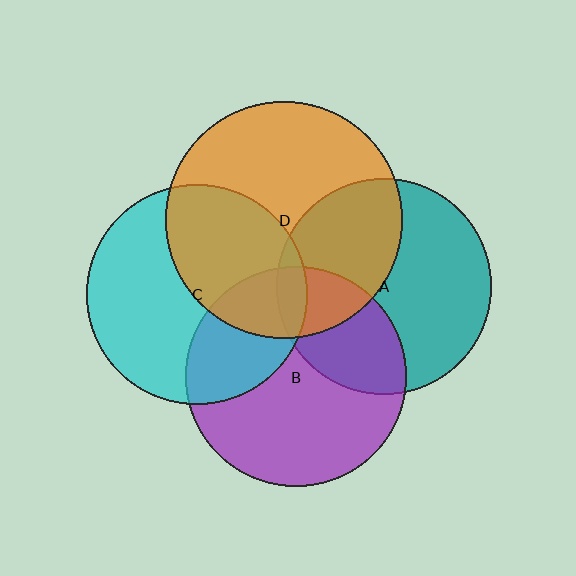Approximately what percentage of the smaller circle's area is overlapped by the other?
Approximately 20%.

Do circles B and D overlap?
Yes.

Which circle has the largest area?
Circle D (orange).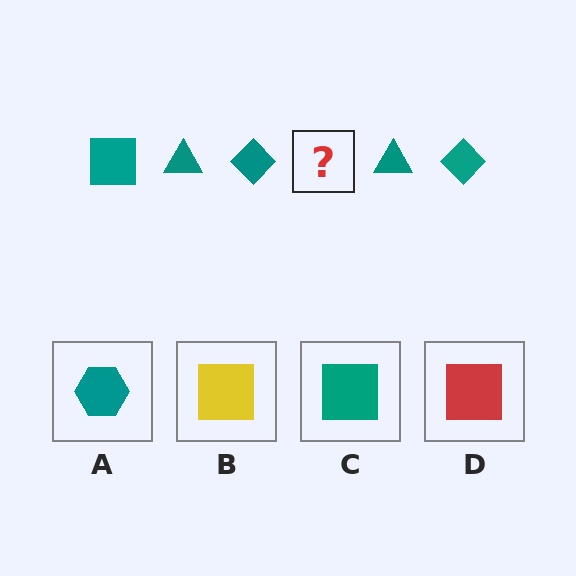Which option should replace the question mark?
Option C.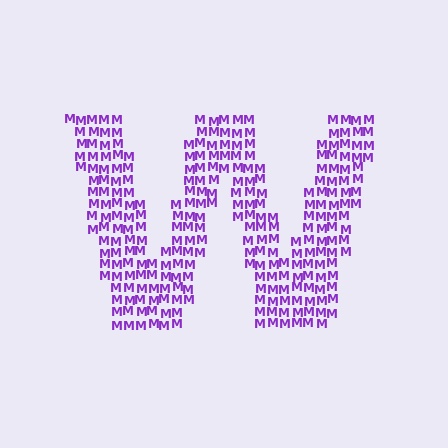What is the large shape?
The large shape is the letter W.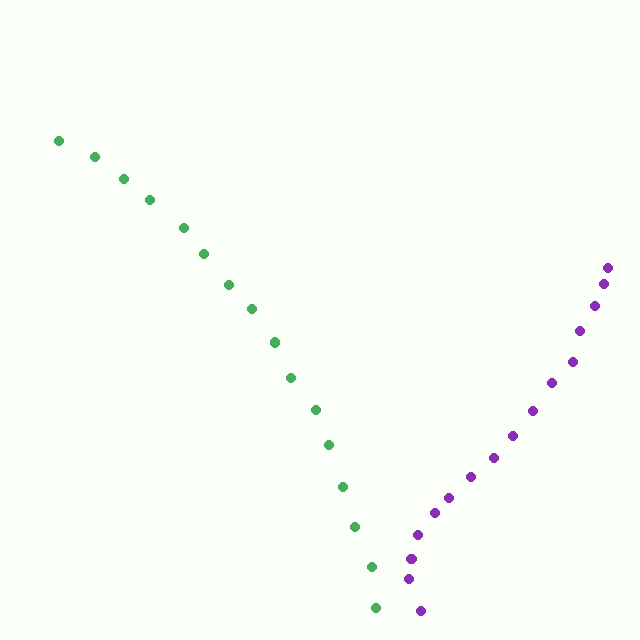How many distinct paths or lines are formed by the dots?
There are 2 distinct paths.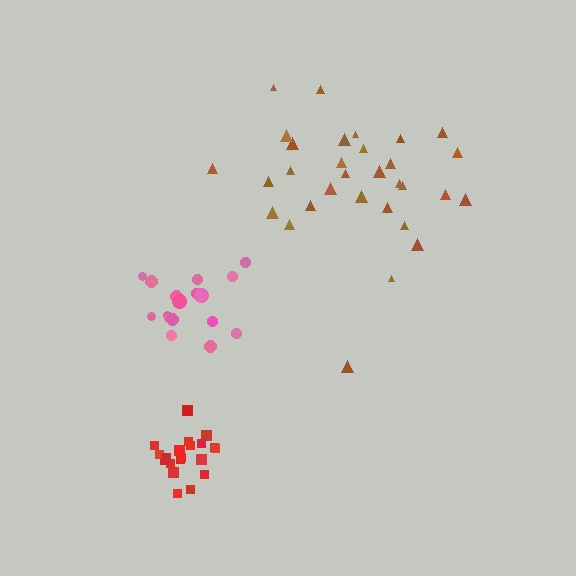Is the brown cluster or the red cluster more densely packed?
Red.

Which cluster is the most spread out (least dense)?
Brown.